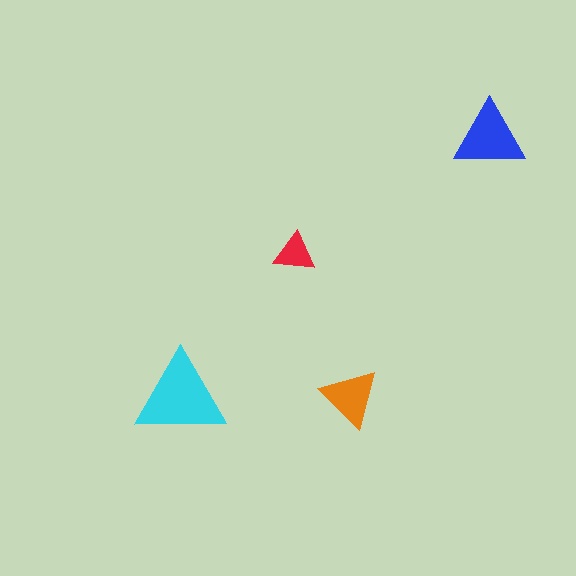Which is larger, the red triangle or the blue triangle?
The blue one.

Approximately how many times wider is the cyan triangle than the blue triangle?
About 1.5 times wider.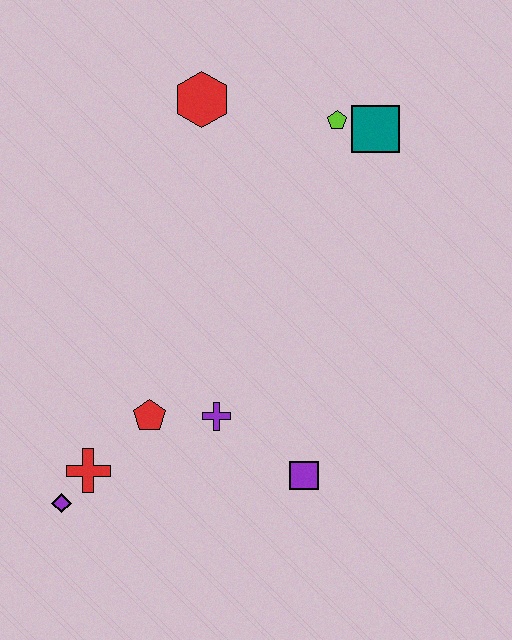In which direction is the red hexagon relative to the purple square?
The red hexagon is above the purple square.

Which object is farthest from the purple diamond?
The teal square is farthest from the purple diamond.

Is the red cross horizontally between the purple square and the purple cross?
No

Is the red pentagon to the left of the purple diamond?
No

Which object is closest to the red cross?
The purple diamond is closest to the red cross.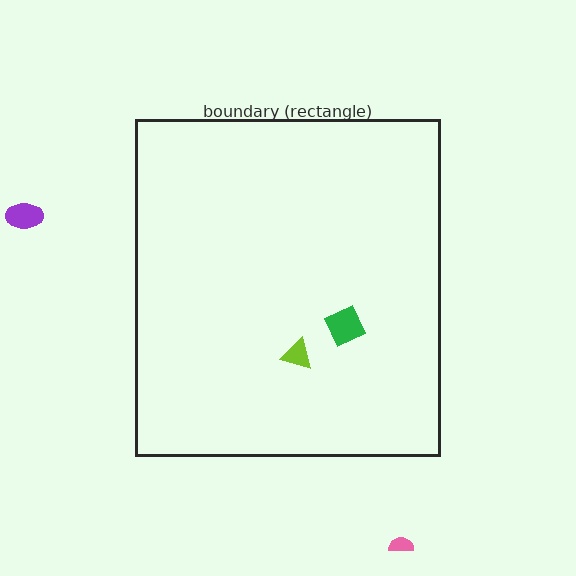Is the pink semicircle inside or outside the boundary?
Outside.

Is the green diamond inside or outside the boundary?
Inside.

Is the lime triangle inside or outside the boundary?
Inside.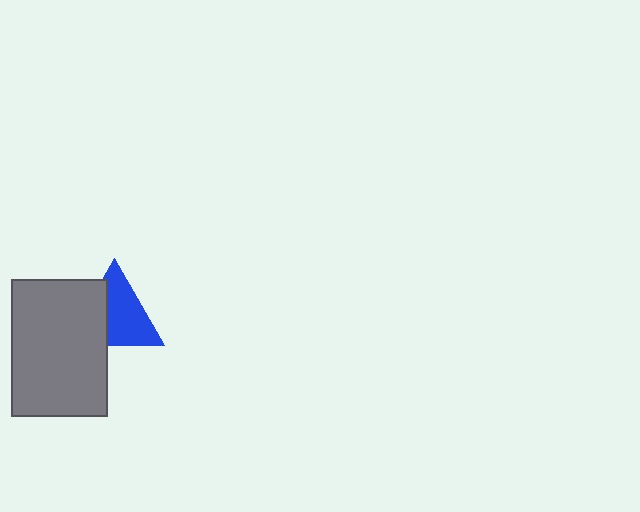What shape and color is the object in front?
The object in front is a gray rectangle.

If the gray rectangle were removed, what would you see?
You would see the complete blue triangle.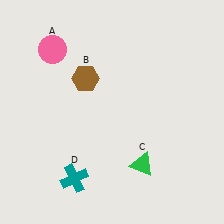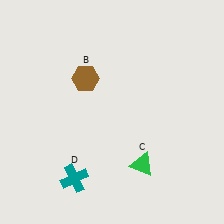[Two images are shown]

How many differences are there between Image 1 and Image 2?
There is 1 difference between the two images.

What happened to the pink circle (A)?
The pink circle (A) was removed in Image 2. It was in the top-left area of Image 1.